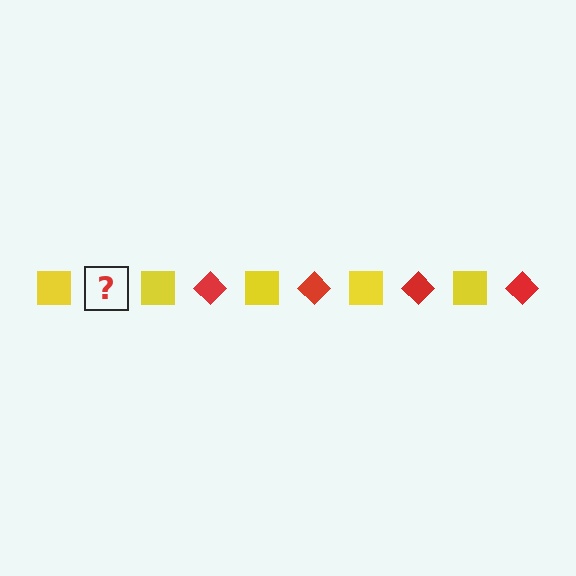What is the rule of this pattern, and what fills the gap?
The rule is that the pattern alternates between yellow square and red diamond. The gap should be filled with a red diamond.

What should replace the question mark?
The question mark should be replaced with a red diamond.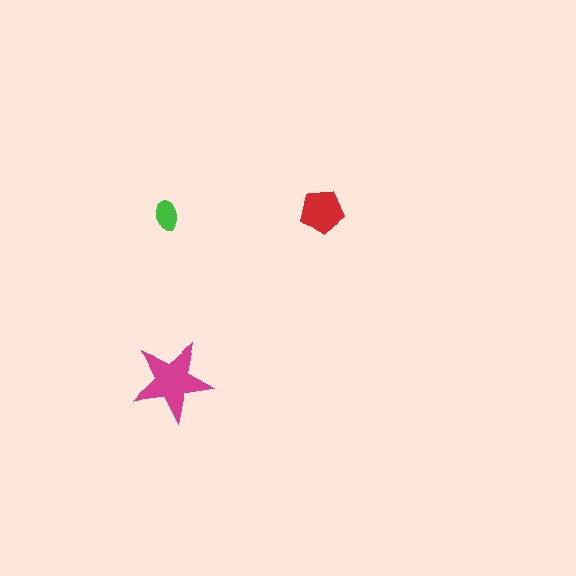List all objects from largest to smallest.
The magenta star, the red pentagon, the green ellipse.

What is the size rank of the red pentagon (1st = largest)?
2nd.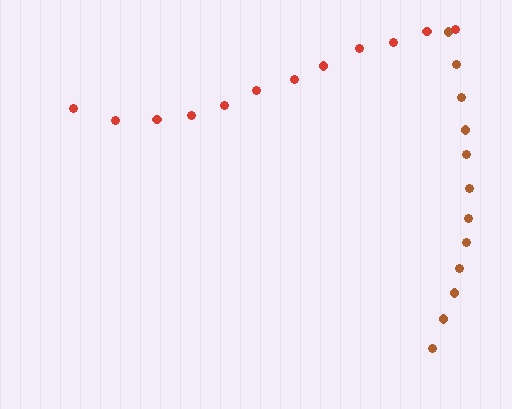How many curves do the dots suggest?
There are 2 distinct paths.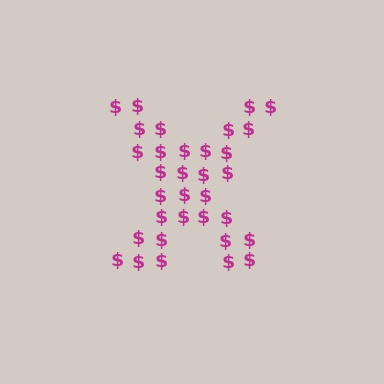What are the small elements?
The small elements are dollar signs.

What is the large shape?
The large shape is the letter X.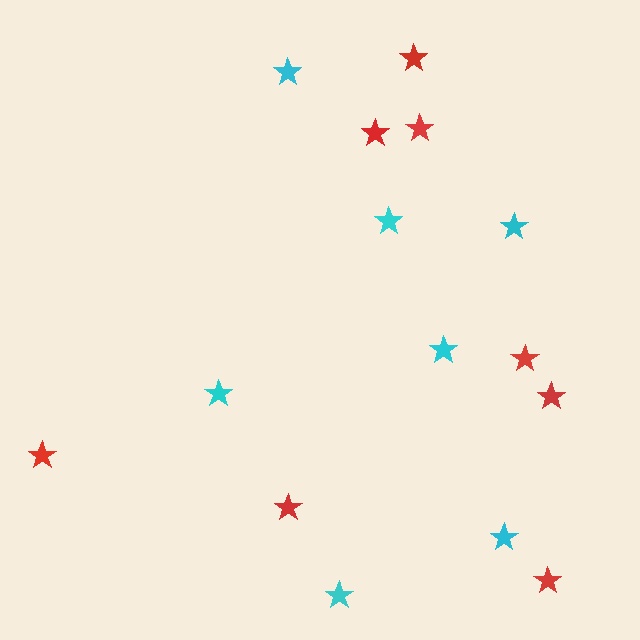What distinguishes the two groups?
There are 2 groups: one group of red stars (8) and one group of cyan stars (7).